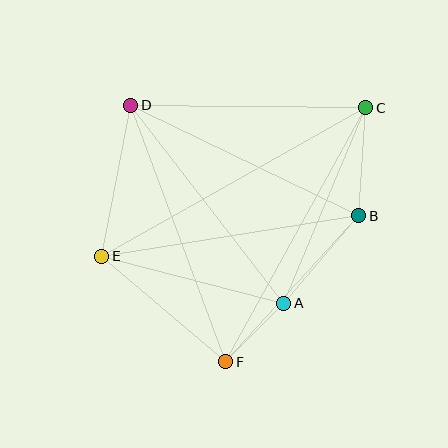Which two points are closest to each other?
Points A and F are closest to each other.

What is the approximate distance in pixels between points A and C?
The distance between A and C is approximately 212 pixels.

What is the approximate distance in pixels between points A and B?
The distance between A and B is approximately 115 pixels.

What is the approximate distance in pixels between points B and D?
The distance between B and D is approximately 253 pixels.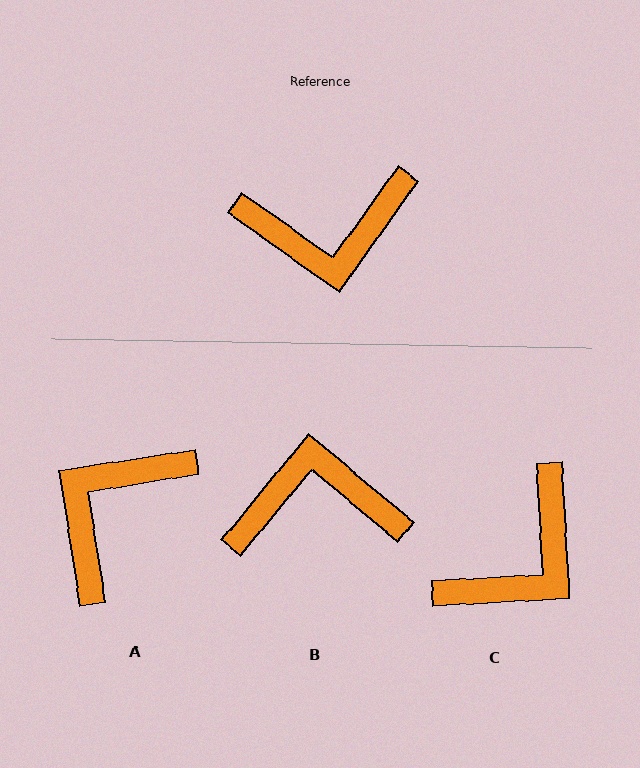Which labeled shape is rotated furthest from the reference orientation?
B, about 176 degrees away.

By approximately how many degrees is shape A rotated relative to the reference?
Approximately 136 degrees clockwise.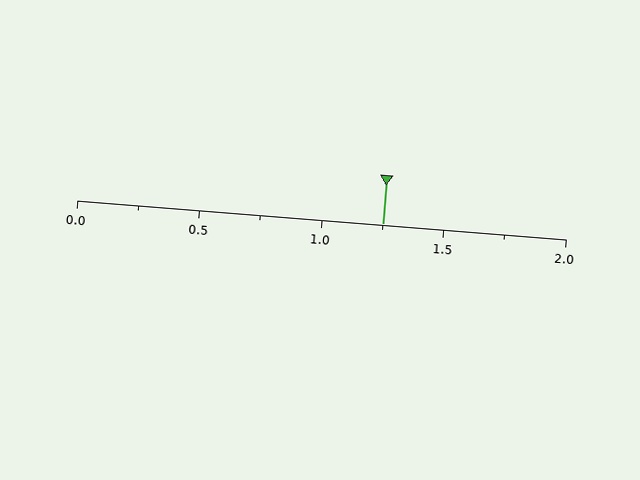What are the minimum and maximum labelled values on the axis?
The axis runs from 0.0 to 2.0.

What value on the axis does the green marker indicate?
The marker indicates approximately 1.25.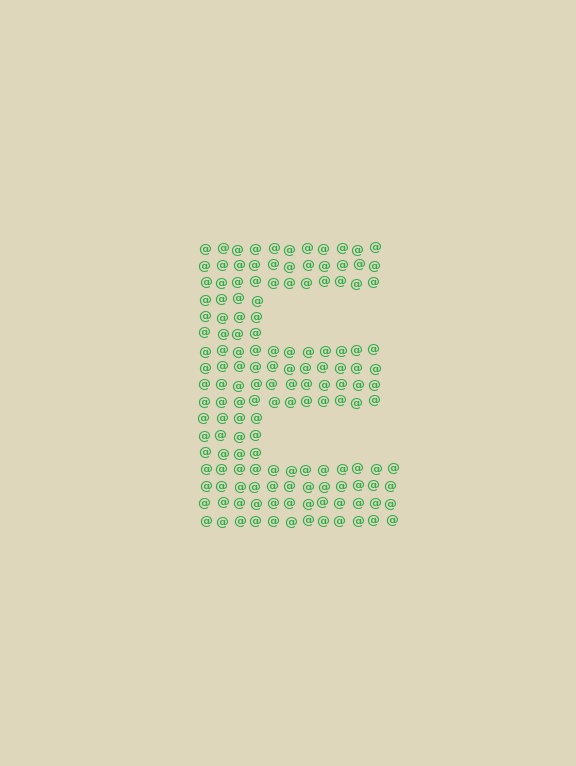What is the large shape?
The large shape is the letter E.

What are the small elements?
The small elements are at signs.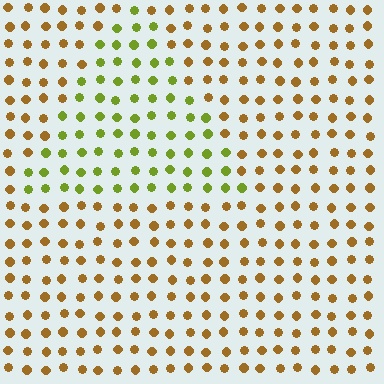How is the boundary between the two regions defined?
The boundary is defined purely by a slight shift in hue (about 45 degrees). Spacing, size, and orientation are identical on both sides.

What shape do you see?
I see a triangle.